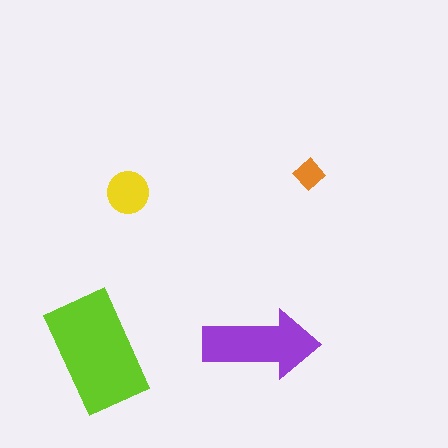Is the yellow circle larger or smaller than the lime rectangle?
Smaller.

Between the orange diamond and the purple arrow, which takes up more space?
The purple arrow.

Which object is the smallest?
The orange diamond.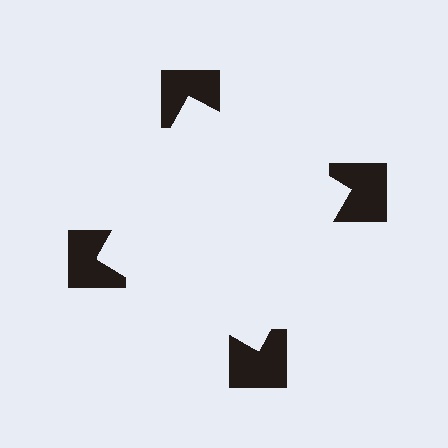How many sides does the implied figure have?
4 sides.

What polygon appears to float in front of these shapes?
An illusory square — its edges are inferred from the aligned wedge cuts in the notched squares, not physically drawn.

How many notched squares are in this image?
There are 4 — one at each vertex of the illusory square.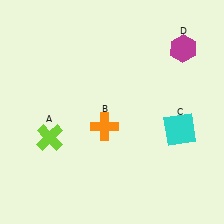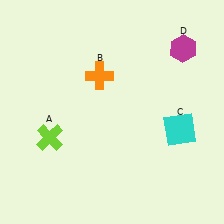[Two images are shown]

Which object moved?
The orange cross (B) moved up.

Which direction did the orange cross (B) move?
The orange cross (B) moved up.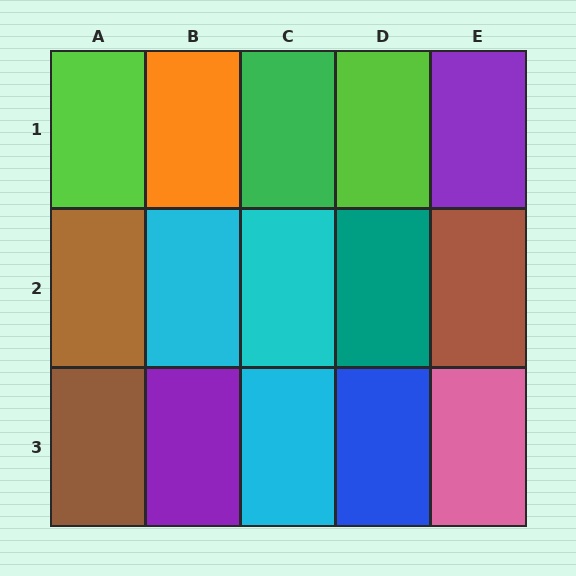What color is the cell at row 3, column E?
Pink.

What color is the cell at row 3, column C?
Cyan.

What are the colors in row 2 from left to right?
Brown, cyan, cyan, teal, brown.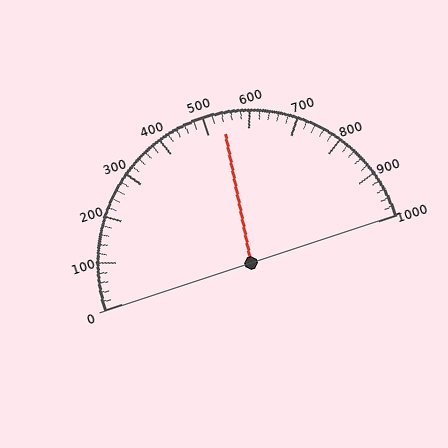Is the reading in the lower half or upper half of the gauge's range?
The reading is in the upper half of the range (0 to 1000).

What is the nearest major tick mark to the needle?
The nearest major tick mark is 500.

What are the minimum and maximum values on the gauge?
The gauge ranges from 0 to 1000.